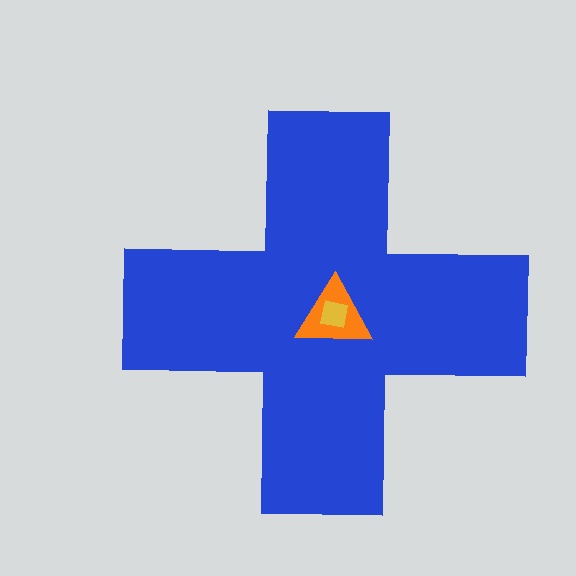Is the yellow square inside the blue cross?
Yes.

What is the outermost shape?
The blue cross.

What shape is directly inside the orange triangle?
The yellow square.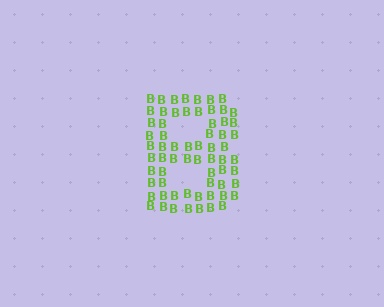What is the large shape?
The large shape is the letter B.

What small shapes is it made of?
It is made of small letter B's.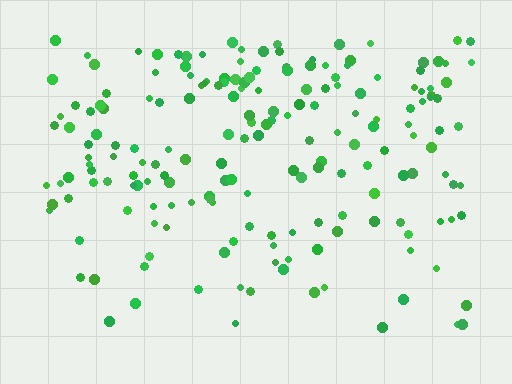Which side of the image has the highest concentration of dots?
The top.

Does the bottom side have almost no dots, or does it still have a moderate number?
Still a moderate number, just noticeably fewer than the top.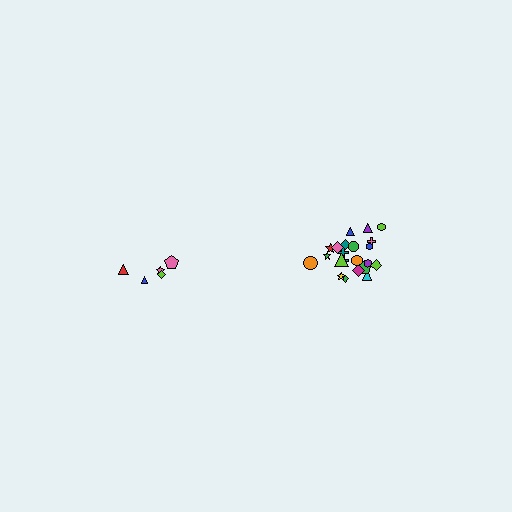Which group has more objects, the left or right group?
The right group.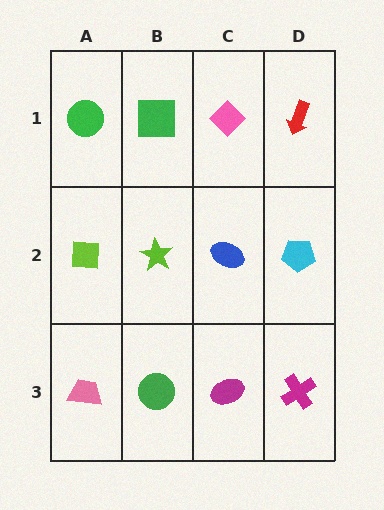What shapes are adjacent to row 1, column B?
A lime star (row 2, column B), a green circle (row 1, column A), a pink diamond (row 1, column C).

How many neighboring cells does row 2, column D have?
3.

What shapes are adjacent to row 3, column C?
A blue ellipse (row 2, column C), a green circle (row 3, column B), a magenta cross (row 3, column D).